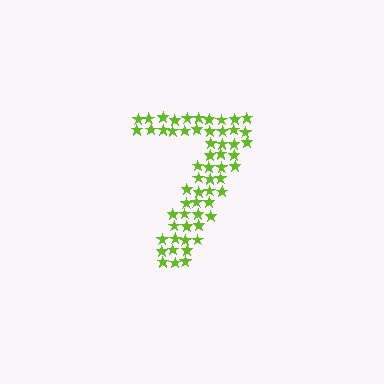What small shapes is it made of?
It is made of small stars.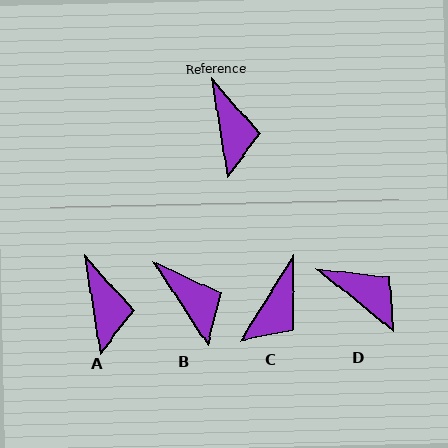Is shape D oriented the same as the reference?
No, it is off by about 42 degrees.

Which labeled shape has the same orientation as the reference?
A.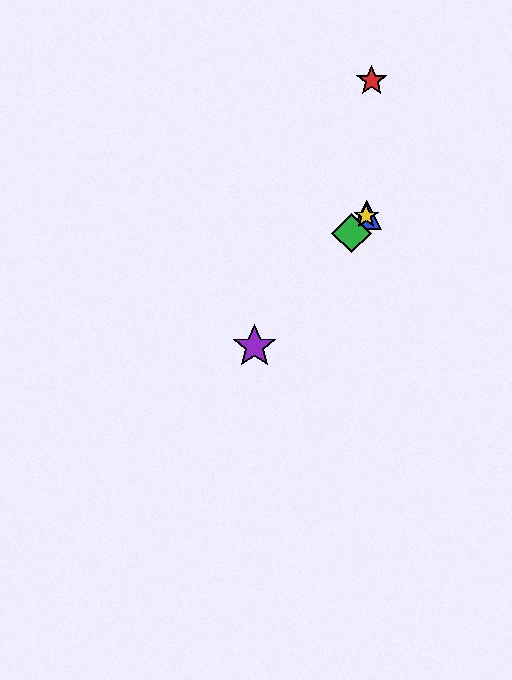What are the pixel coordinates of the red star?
The red star is at (372, 81).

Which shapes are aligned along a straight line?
The blue triangle, the green diamond, the yellow star, the purple star are aligned along a straight line.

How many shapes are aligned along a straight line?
4 shapes (the blue triangle, the green diamond, the yellow star, the purple star) are aligned along a straight line.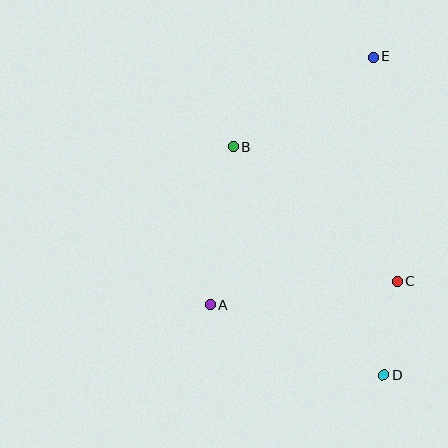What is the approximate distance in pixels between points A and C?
The distance between A and C is approximately 188 pixels.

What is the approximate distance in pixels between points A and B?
The distance between A and B is approximately 160 pixels.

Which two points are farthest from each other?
Points D and E are farthest from each other.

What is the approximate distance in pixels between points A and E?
The distance between A and E is approximately 297 pixels.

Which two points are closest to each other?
Points C and D are closest to each other.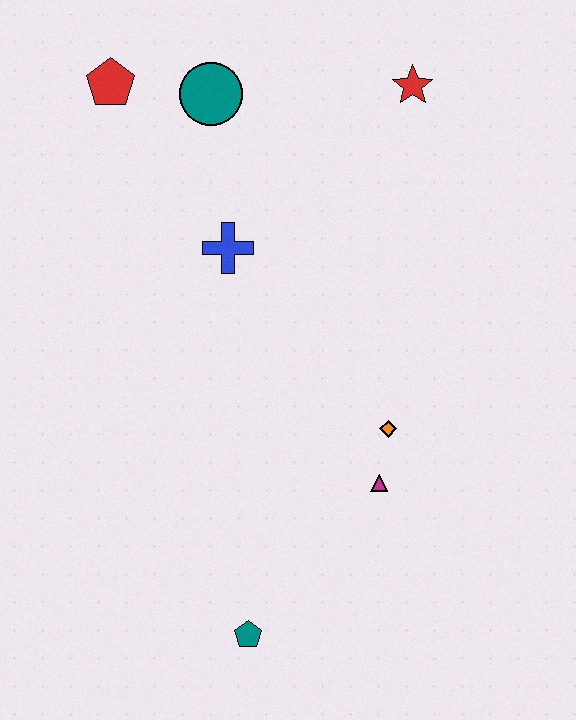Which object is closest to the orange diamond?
The magenta triangle is closest to the orange diamond.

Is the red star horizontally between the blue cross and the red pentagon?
No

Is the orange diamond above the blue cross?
No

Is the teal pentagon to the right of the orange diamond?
No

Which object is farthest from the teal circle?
The teal pentagon is farthest from the teal circle.